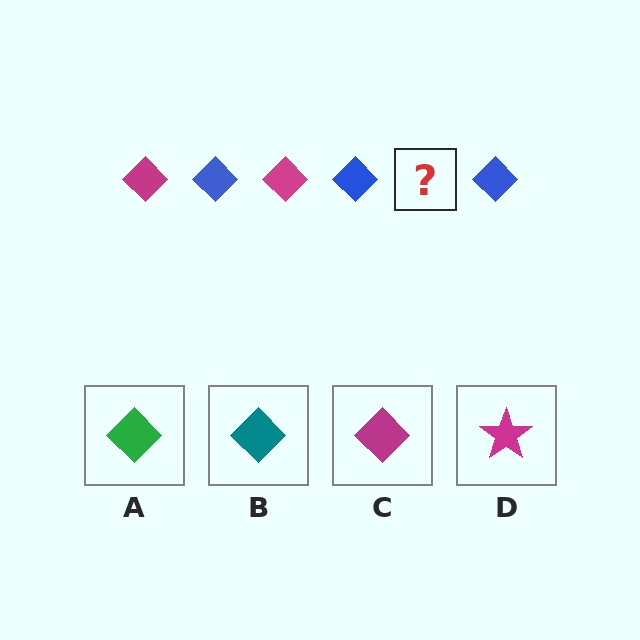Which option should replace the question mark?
Option C.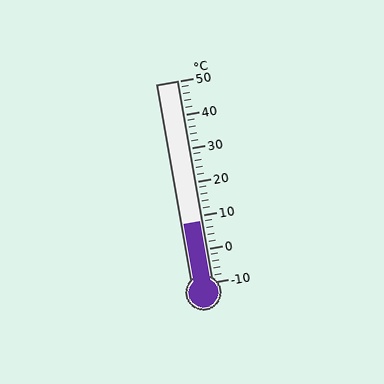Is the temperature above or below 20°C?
The temperature is below 20°C.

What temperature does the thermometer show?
The thermometer shows approximately 8°C.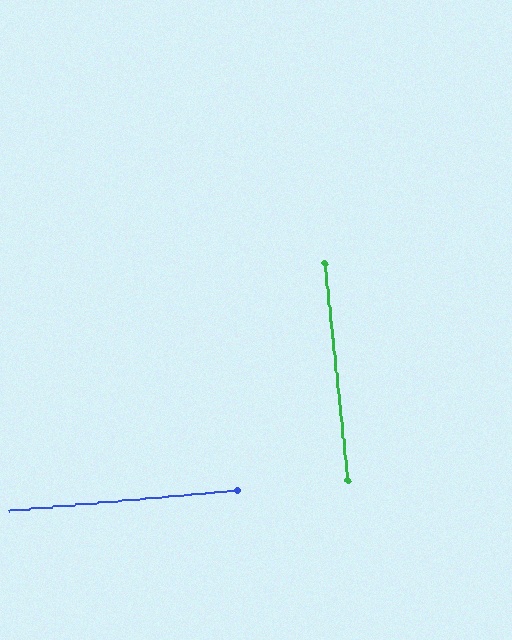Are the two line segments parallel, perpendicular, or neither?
Perpendicular — they meet at approximately 89°.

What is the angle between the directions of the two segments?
Approximately 89 degrees.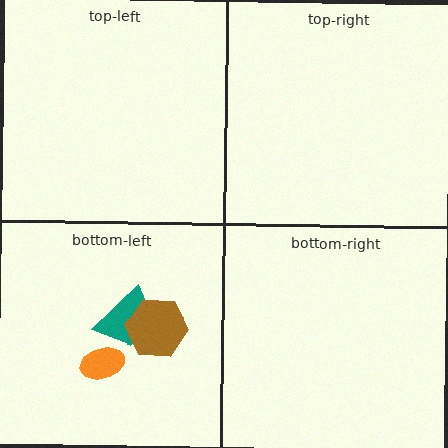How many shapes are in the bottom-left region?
3.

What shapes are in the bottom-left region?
The teal trapezoid, the brown hexagon, the orange ellipse.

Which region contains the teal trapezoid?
The bottom-left region.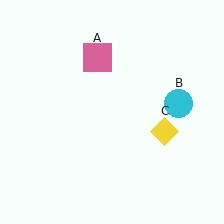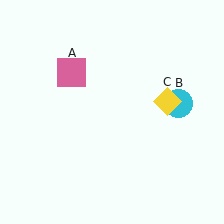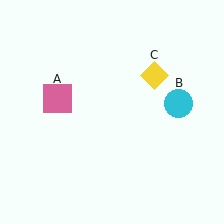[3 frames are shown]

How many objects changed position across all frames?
2 objects changed position: pink square (object A), yellow diamond (object C).